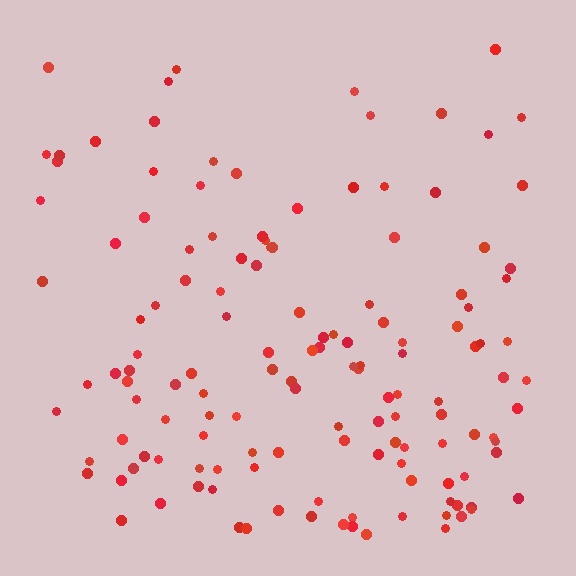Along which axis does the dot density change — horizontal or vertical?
Vertical.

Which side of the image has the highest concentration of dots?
The bottom.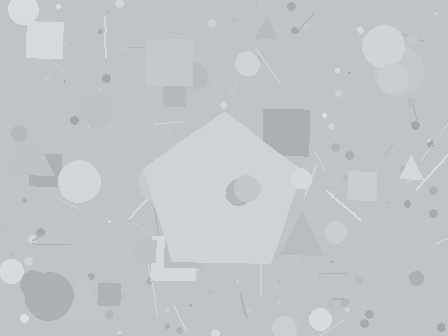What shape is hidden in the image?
A pentagon is hidden in the image.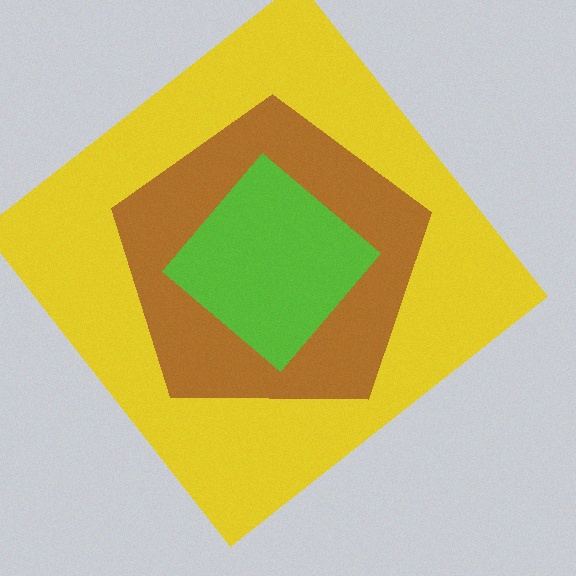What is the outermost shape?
The yellow diamond.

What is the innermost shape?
The lime diamond.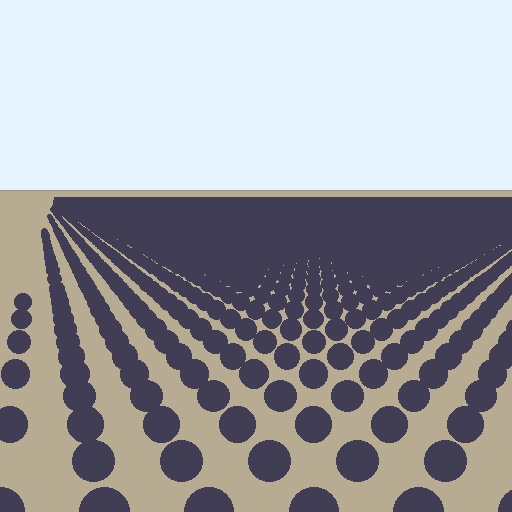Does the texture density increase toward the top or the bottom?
Density increases toward the top.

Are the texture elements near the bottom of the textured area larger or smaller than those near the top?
Larger. Near the bottom, elements are closer to the viewer and appear at a bigger on-screen size.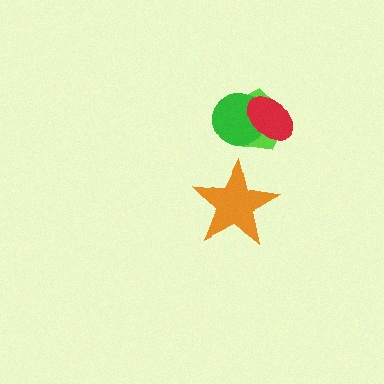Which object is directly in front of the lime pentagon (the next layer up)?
The green circle is directly in front of the lime pentagon.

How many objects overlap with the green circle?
2 objects overlap with the green circle.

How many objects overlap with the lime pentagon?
2 objects overlap with the lime pentagon.